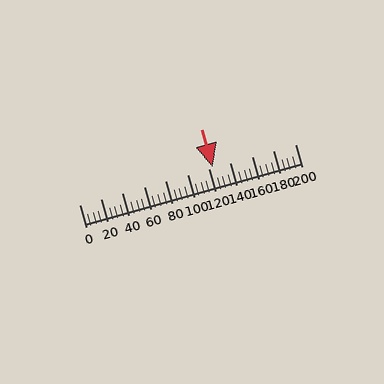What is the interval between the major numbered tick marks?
The major tick marks are spaced 20 units apart.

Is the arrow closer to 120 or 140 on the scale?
The arrow is closer to 120.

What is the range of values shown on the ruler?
The ruler shows values from 0 to 200.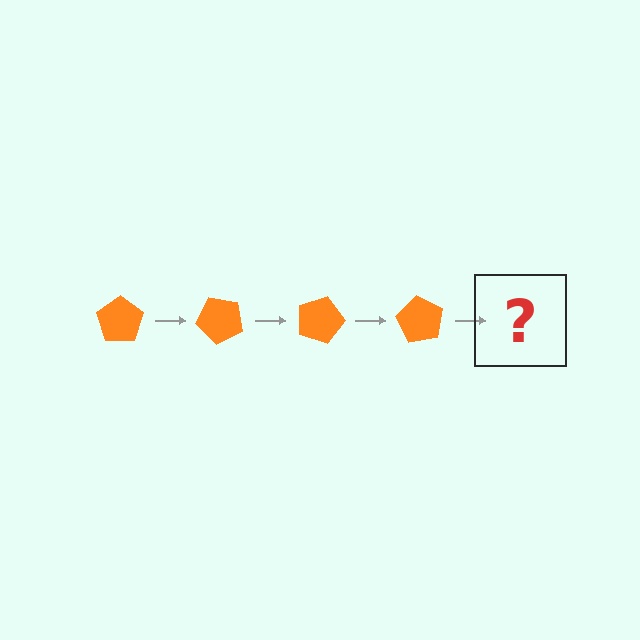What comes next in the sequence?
The next element should be an orange pentagon rotated 180 degrees.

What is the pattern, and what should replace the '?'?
The pattern is that the pentagon rotates 45 degrees each step. The '?' should be an orange pentagon rotated 180 degrees.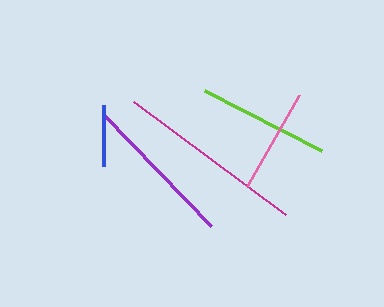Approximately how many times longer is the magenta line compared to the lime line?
The magenta line is approximately 1.4 times the length of the lime line.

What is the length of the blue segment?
The blue segment is approximately 61 pixels long.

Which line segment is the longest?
The magenta line is the longest at approximately 189 pixels.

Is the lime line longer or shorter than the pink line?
The lime line is longer than the pink line.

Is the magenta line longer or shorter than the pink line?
The magenta line is longer than the pink line.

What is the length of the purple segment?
The purple segment is approximately 154 pixels long.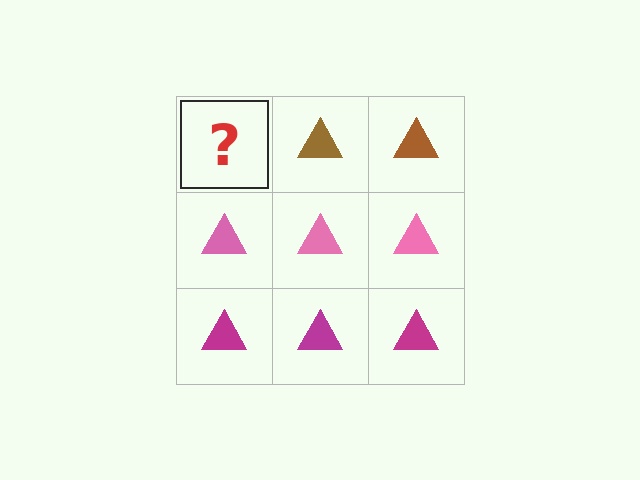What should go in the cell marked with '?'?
The missing cell should contain a brown triangle.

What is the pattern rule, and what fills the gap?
The rule is that each row has a consistent color. The gap should be filled with a brown triangle.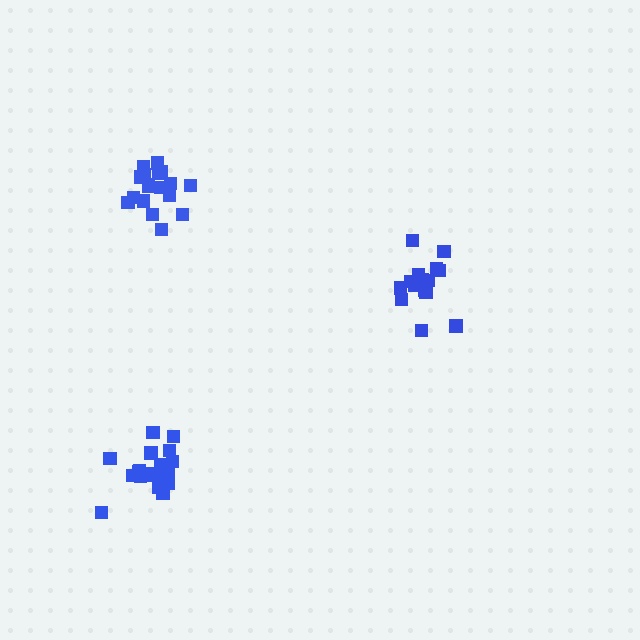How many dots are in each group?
Group 1: 16 dots, Group 2: 19 dots, Group 3: 18 dots (53 total).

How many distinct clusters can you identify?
There are 3 distinct clusters.